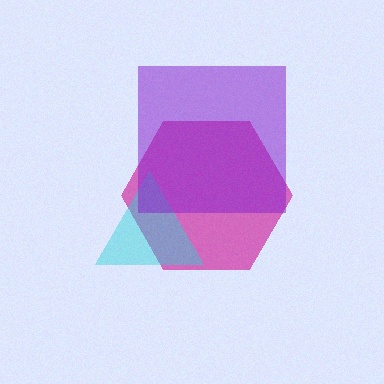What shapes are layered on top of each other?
The layered shapes are: a magenta hexagon, a cyan triangle, a purple square.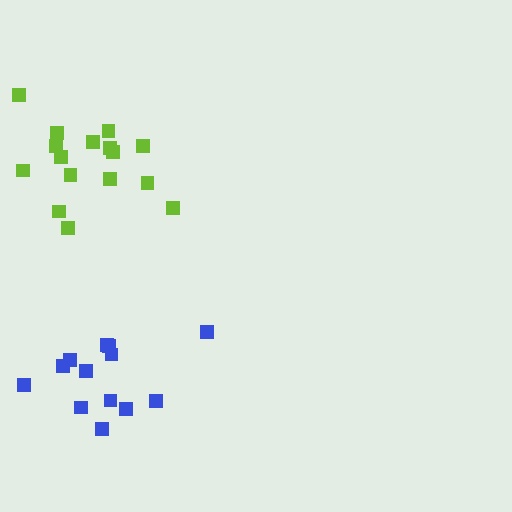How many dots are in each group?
Group 1: 13 dots, Group 2: 16 dots (29 total).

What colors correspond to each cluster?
The clusters are colored: blue, lime.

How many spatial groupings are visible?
There are 2 spatial groupings.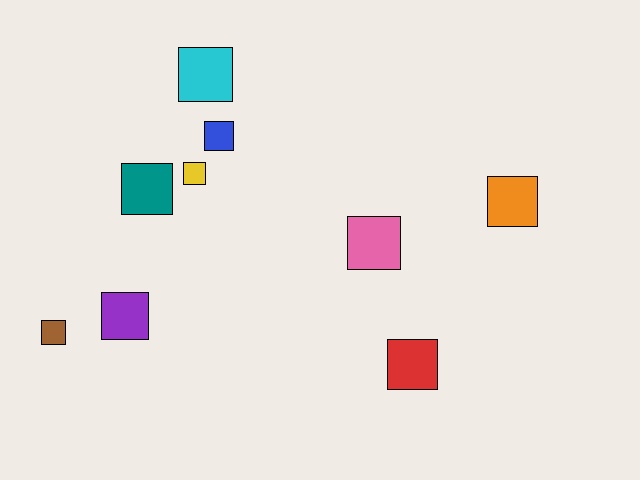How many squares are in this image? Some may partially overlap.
There are 9 squares.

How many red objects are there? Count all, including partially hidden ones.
There is 1 red object.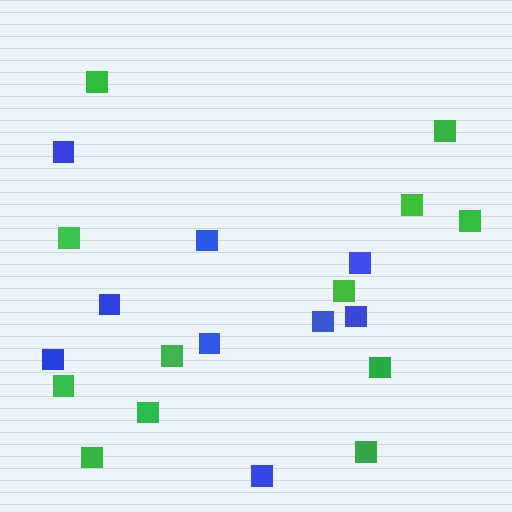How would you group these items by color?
There are 2 groups: one group of green squares (12) and one group of blue squares (9).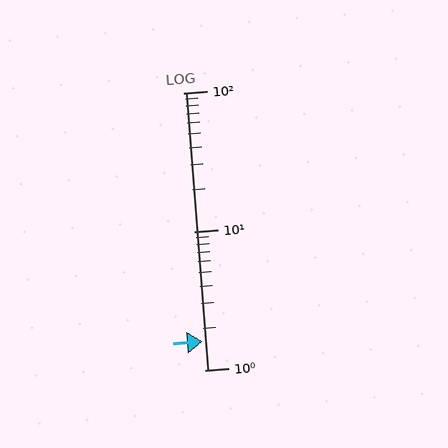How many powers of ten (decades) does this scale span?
The scale spans 2 decades, from 1 to 100.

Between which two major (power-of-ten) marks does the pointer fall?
The pointer is between 1 and 10.